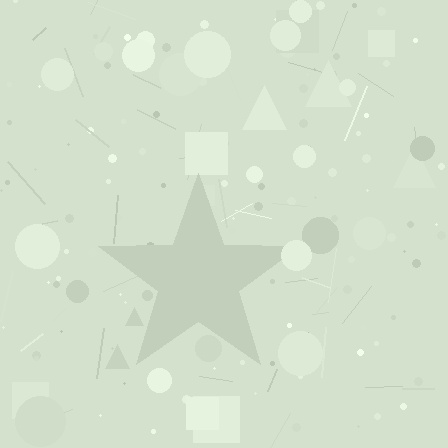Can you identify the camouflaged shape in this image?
The camouflaged shape is a star.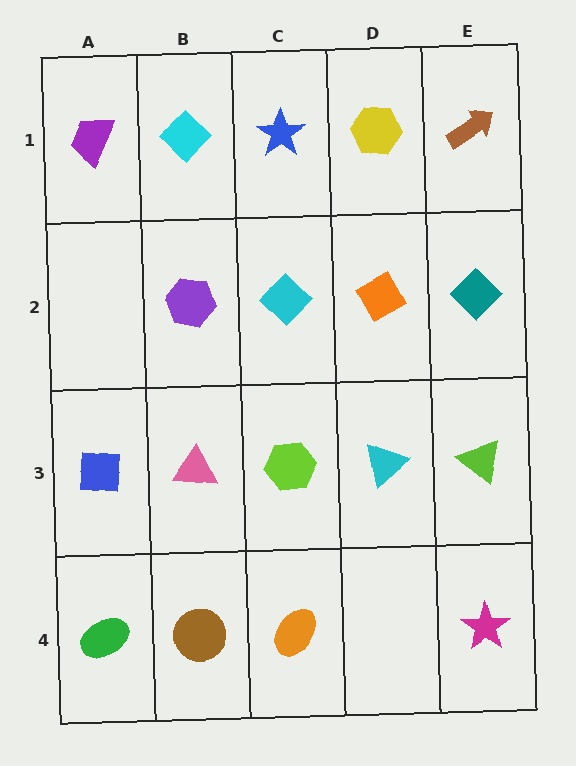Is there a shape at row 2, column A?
No, that cell is empty.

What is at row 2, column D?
An orange diamond.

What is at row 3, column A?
A blue square.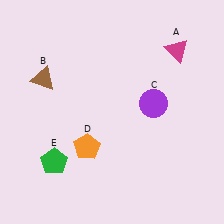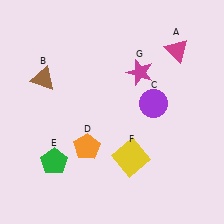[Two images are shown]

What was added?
A yellow square (F), a magenta star (G) were added in Image 2.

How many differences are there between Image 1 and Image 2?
There are 2 differences between the two images.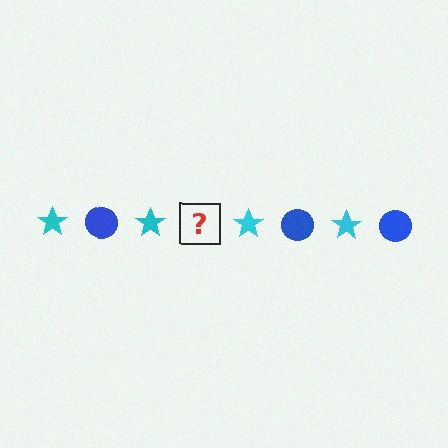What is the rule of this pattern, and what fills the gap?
The rule is that the pattern alternates between cyan star and blue circle. The gap should be filled with a blue circle.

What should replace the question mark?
The question mark should be replaced with a blue circle.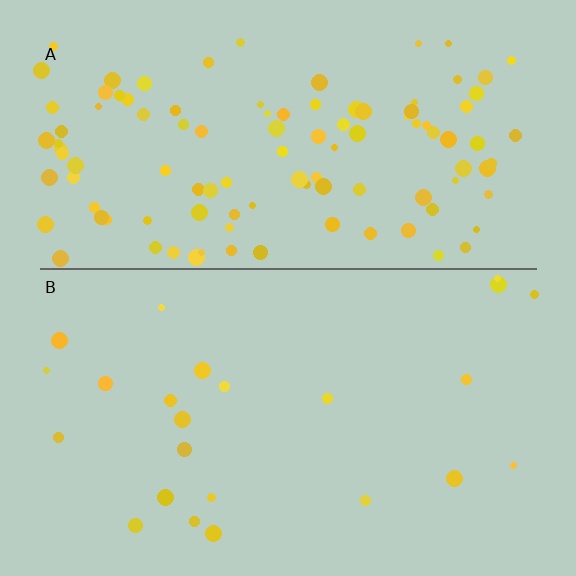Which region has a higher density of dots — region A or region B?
A (the top).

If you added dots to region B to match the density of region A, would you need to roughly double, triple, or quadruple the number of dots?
Approximately quadruple.